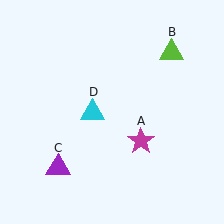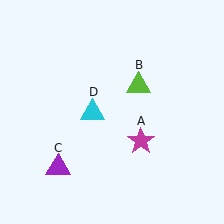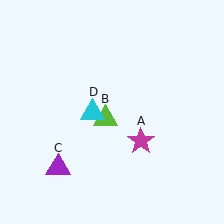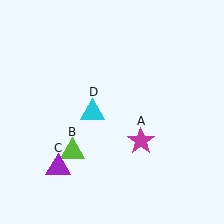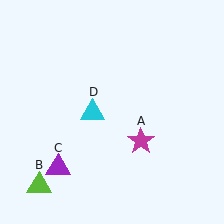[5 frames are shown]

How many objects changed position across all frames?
1 object changed position: lime triangle (object B).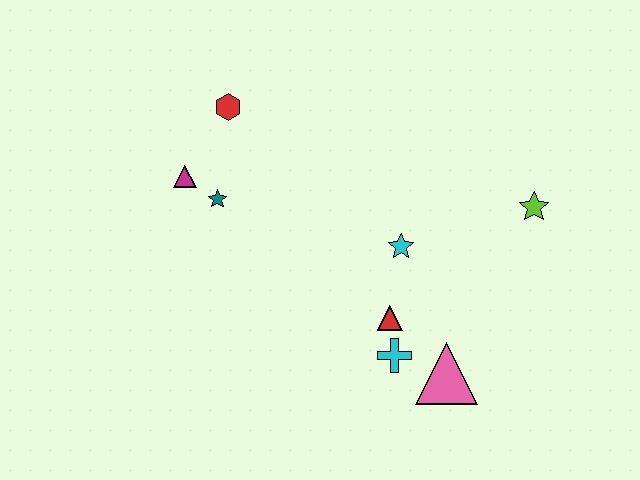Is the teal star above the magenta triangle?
No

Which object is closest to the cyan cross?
The red triangle is closest to the cyan cross.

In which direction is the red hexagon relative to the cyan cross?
The red hexagon is above the cyan cross.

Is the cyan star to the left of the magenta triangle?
No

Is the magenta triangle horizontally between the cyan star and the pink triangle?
No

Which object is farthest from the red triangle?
The red hexagon is farthest from the red triangle.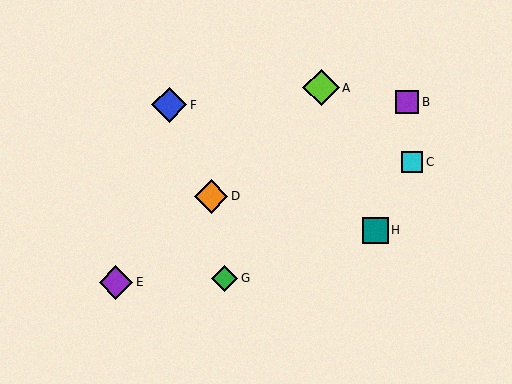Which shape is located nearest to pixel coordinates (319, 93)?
The lime diamond (labeled A) at (321, 88) is nearest to that location.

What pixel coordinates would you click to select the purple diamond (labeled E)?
Click at (116, 283) to select the purple diamond E.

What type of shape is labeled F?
Shape F is a blue diamond.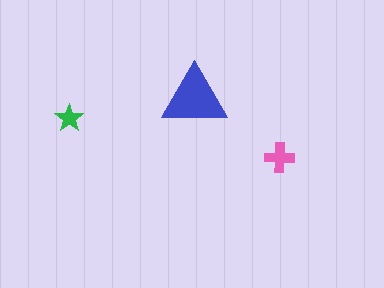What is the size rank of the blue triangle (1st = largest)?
1st.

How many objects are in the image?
There are 3 objects in the image.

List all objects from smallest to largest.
The green star, the pink cross, the blue triangle.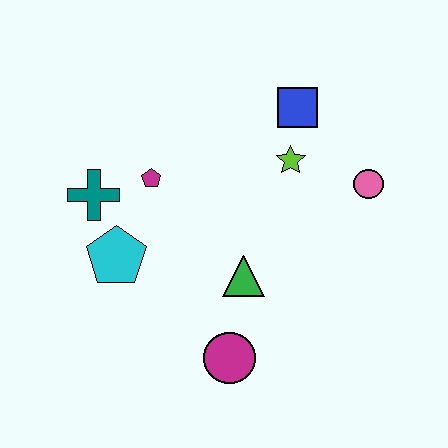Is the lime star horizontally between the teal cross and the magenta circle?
No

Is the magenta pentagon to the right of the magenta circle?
No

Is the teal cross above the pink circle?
No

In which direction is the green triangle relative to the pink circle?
The green triangle is to the left of the pink circle.